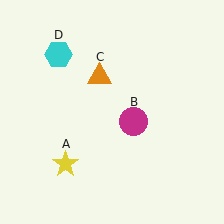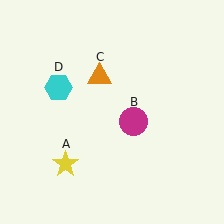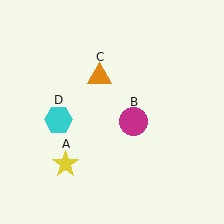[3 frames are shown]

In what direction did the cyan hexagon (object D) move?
The cyan hexagon (object D) moved down.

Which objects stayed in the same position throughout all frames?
Yellow star (object A) and magenta circle (object B) and orange triangle (object C) remained stationary.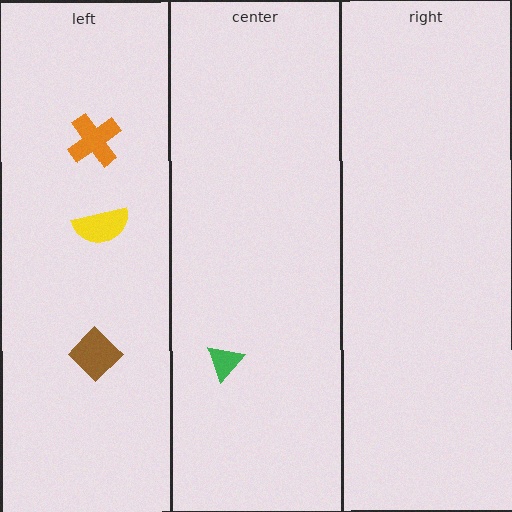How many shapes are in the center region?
1.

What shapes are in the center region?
The green triangle.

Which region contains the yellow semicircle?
The left region.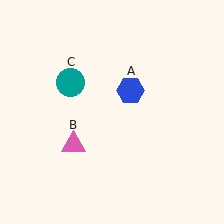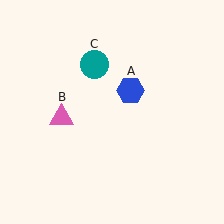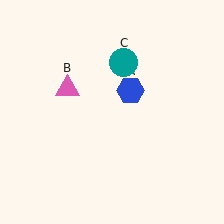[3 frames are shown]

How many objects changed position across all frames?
2 objects changed position: pink triangle (object B), teal circle (object C).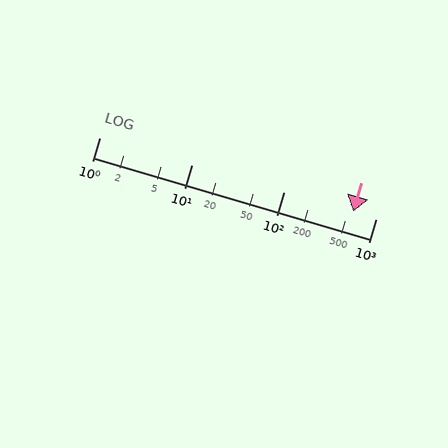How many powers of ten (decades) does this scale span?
The scale spans 3 decades, from 1 to 1000.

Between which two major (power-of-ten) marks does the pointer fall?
The pointer is between 100 and 1000.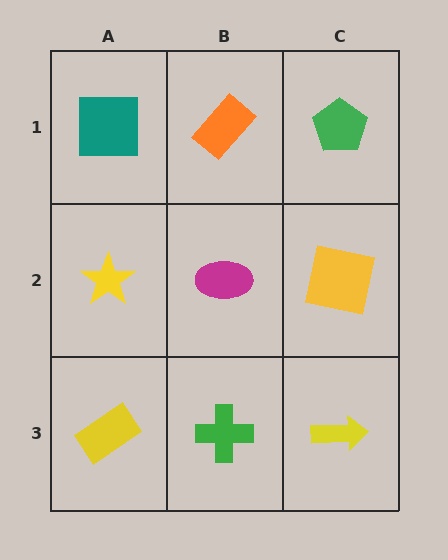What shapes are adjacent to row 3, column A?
A yellow star (row 2, column A), a green cross (row 3, column B).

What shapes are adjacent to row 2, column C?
A green pentagon (row 1, column C), a yellow arrow (row 3, column C), a magenta ellipse (row 2, column B).